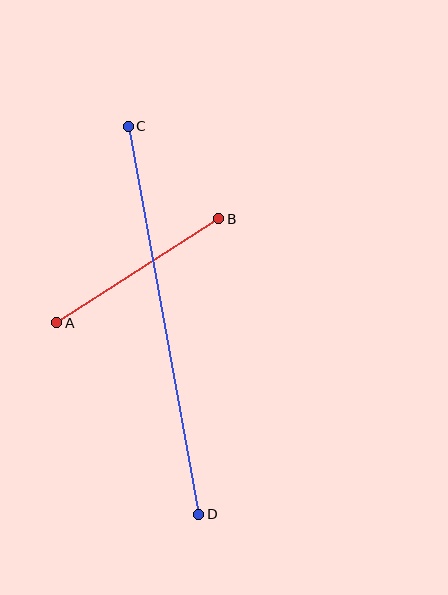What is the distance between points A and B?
The distance is approximately 192 pixels.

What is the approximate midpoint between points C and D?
The midpoint is at approximately (164, 320) pixels.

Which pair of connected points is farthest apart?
Points C and D are farthest apart.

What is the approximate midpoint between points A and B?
The midpoint is at approximately (138, 271) pixels.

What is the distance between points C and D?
The distance is approximately 394 pixels.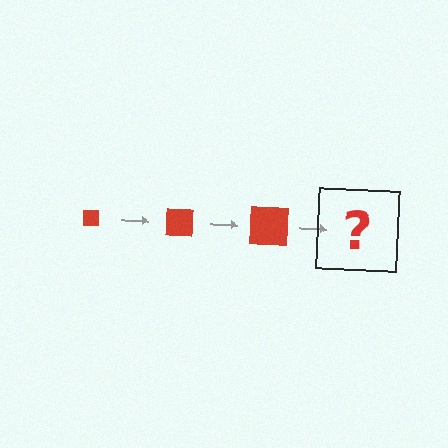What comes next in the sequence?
The next element should be a red square, larger than the previous one.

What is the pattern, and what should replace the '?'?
The pattern is that the square gets progressively larger each step. The '?' should be a red square, larger than the previous one.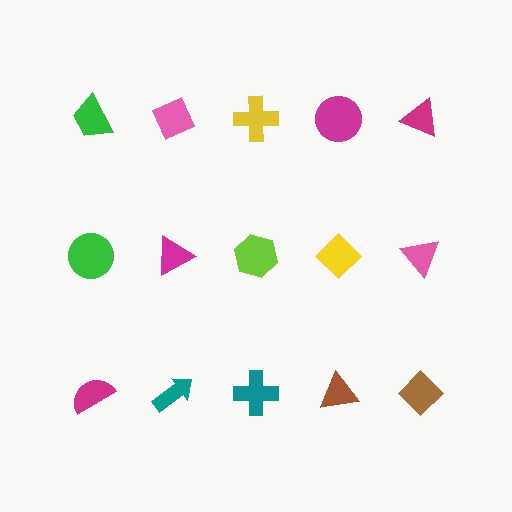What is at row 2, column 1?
A green circle.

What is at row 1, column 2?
A pink diamond.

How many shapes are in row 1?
5 shapes.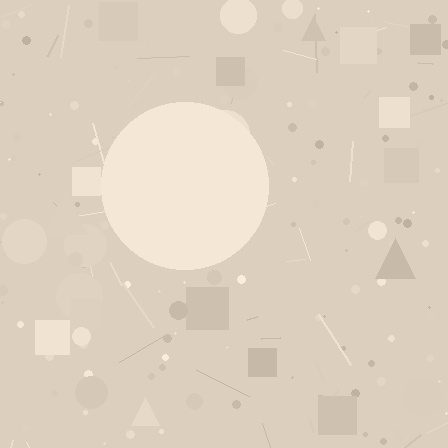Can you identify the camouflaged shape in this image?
The camouflaged shape is a circle.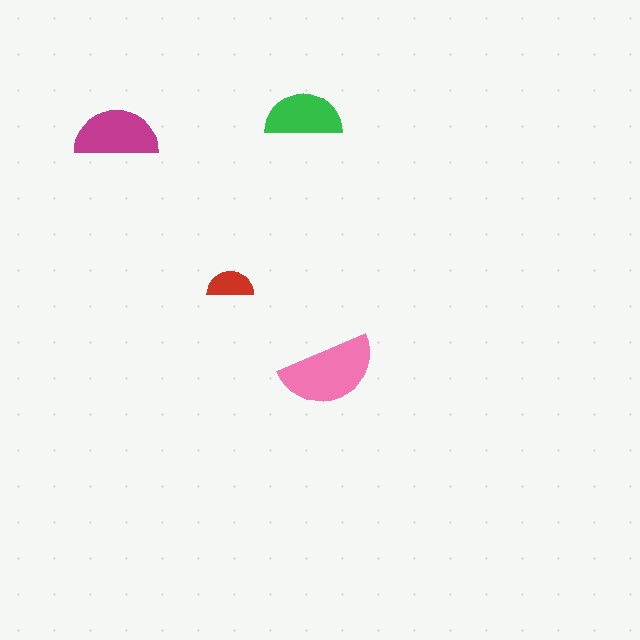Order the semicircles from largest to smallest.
the pink one, the magenta one, the green one, the red one.